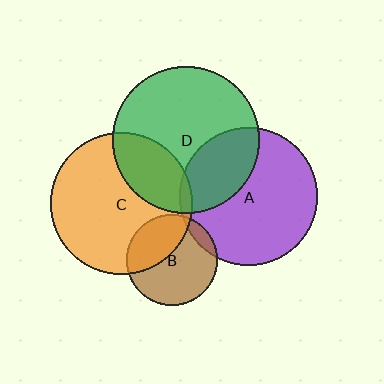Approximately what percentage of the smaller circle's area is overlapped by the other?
Approximately 10%.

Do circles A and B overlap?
Yes.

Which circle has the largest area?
Circle D (green).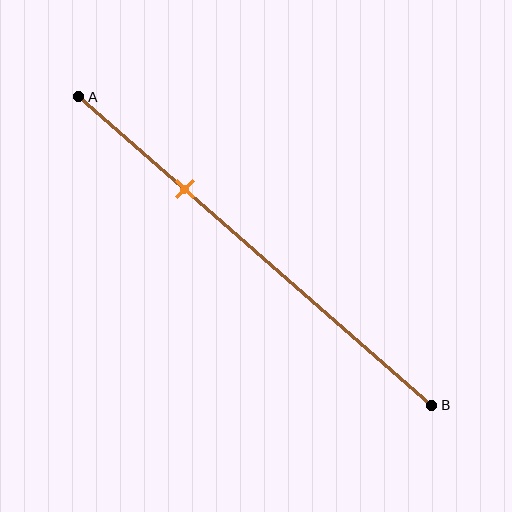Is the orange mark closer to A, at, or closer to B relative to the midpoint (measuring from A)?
The orange mark is closer to point A than the midpoint of segment AB.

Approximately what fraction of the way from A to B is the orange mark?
The orange mark is approximately 30% of the way from A to B.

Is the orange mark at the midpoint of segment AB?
No, the mark is at about 30% from A, not at the 50% midpoint.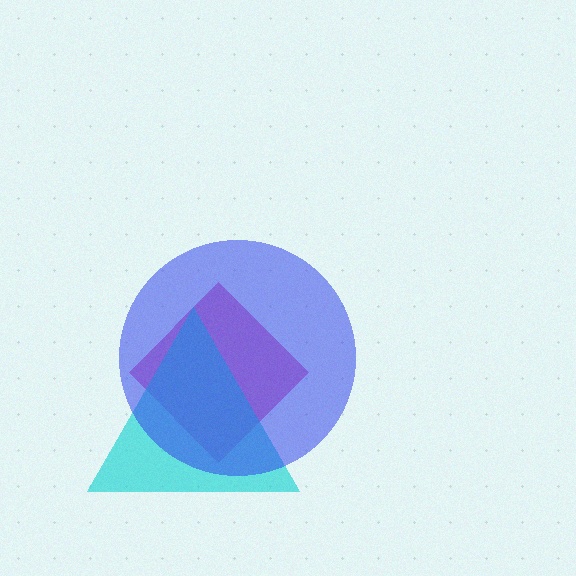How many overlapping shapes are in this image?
There are 3 overlapping shapes in the image.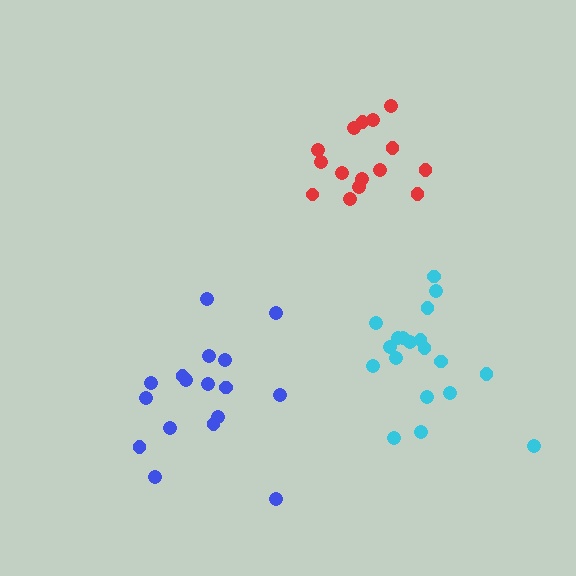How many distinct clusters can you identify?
There are 3 distinct clusters.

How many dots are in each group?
Group 1: 17 dots, Group 2: 15 dots, Group 3: 19 dots (51 total).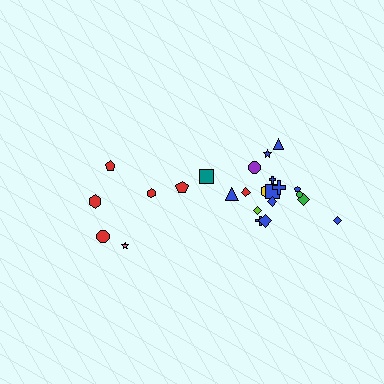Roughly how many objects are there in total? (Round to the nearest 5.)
Roughly 25 objects in total.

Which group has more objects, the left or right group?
The right group.